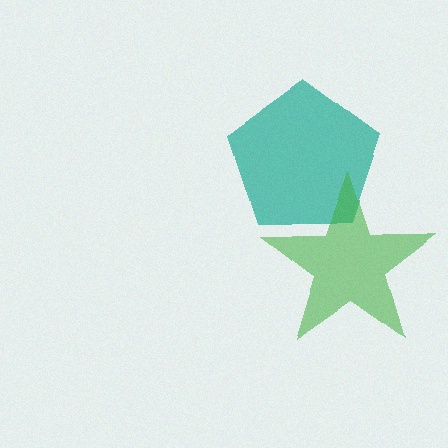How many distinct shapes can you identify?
There are 2 distinct shapes: a teal pentagon, a green star.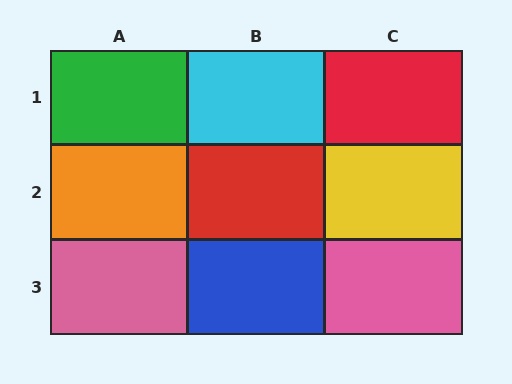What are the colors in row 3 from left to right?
Pink, blue, pink.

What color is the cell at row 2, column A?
Orange.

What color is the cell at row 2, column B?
Red.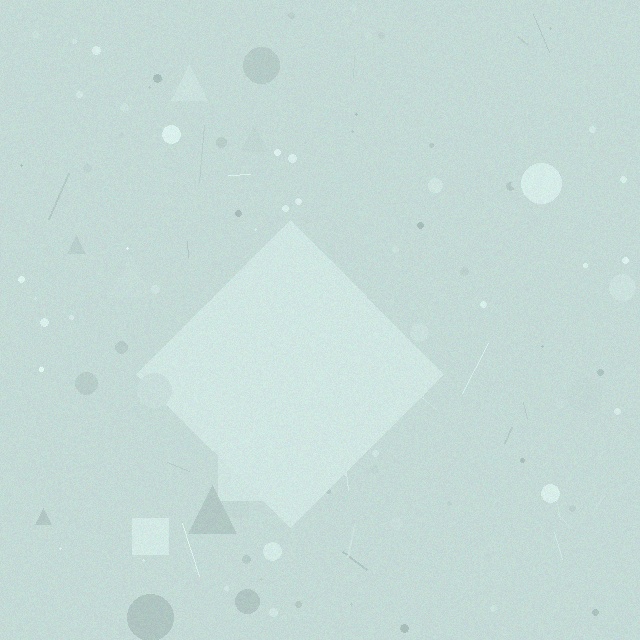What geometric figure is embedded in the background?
A diamond is embedded in the background.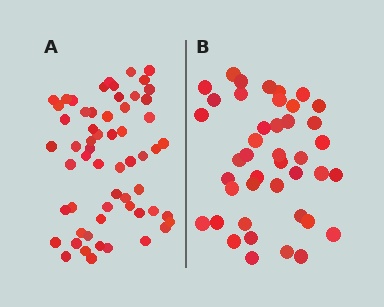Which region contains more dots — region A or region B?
Region A (the left region) has more dots.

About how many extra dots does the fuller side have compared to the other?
Region A has approximately 15 more dots than region B.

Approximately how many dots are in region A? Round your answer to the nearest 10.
About 60 dots. (The exact count is 59, which rounds to 60.)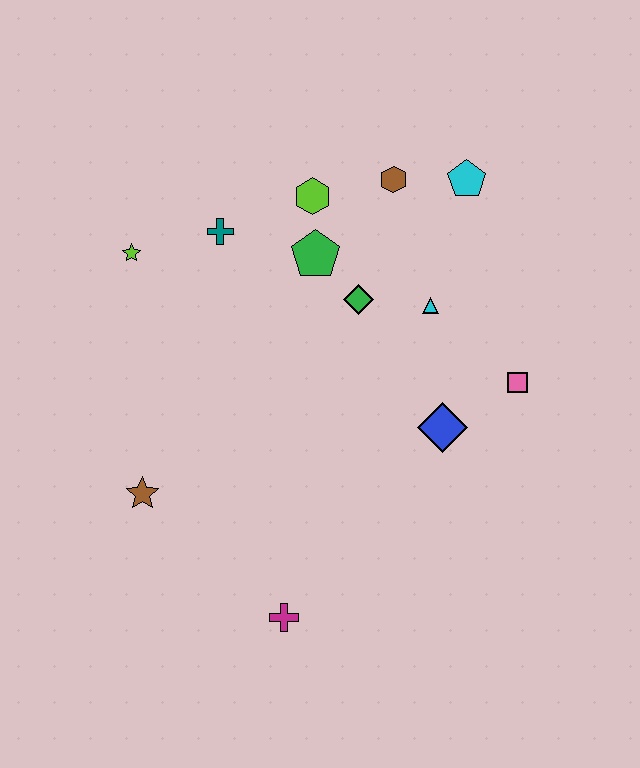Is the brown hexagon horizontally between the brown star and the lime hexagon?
No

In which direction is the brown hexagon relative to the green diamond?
The brown hexagon is above the green diamond.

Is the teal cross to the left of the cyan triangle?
Yes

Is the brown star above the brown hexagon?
No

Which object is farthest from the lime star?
The pink square is farthest from the lime star.